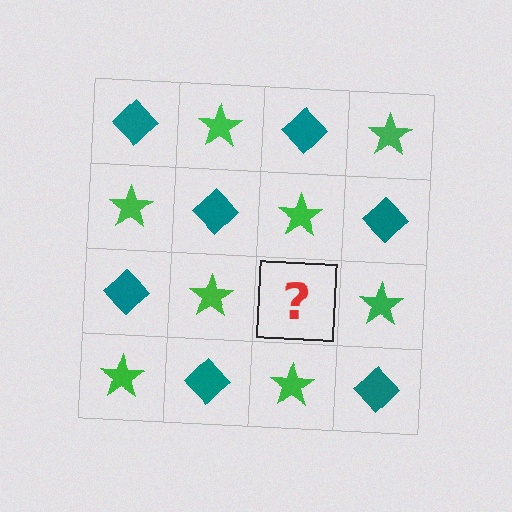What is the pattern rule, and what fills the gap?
The rule is that it alternates teal diamond and green star in a checkerboard pattern. The gap should be filled with a teal diamond.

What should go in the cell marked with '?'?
The missing cell should contain a teal diamond.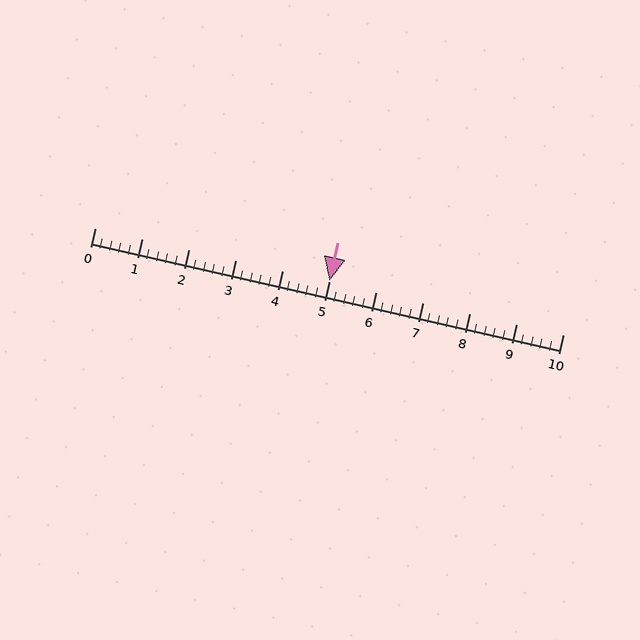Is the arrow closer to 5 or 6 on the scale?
The arrow is closer to 5.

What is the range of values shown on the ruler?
The ruler shows values from 0 to 10.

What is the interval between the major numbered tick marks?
The major tick marks are spaced 1 units apart.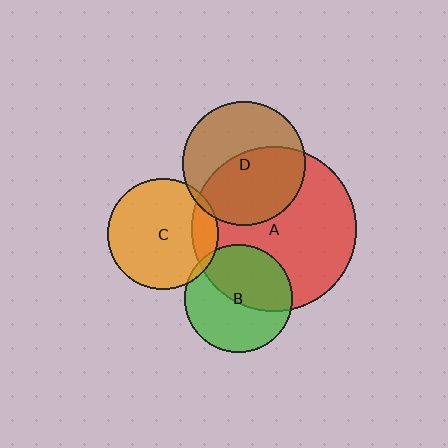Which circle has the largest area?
Circle A (red).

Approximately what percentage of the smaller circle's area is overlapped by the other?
Approximately 50%.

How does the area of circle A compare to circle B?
Approximately 2.3 times.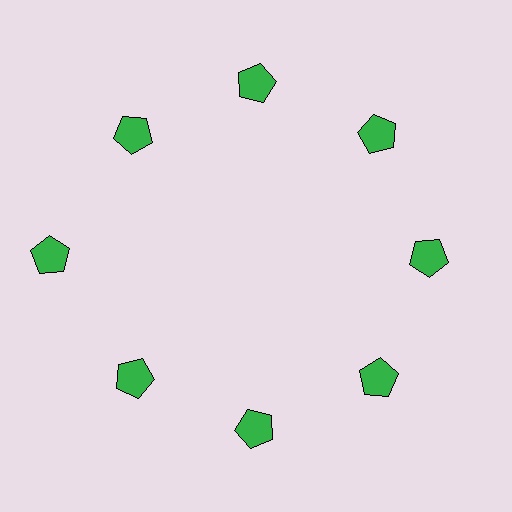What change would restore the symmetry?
The symmetry would be restored by moving it inward, back onto the ring so that all 8 pentagons sit at equal angles and equal distance from the center.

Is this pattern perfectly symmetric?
No. The 8 green pentagons are arranged in a ring, but one element near the 9 o'clock position is pushed outward from the center, breaking the 8-fold rotational symmetry.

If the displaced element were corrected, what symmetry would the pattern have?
It would have 8-fold rotational symmetry — the pattern would map onto itself every 45 degrees.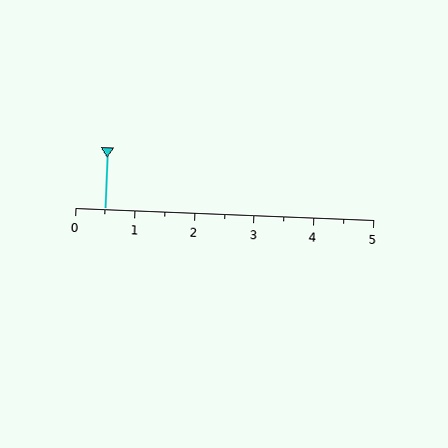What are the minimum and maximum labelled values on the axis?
The axis runs from 0 to 5.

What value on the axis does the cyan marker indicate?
The marker indicates approximately 0.5.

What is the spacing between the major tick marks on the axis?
The major ticks are spaced 1 apart.